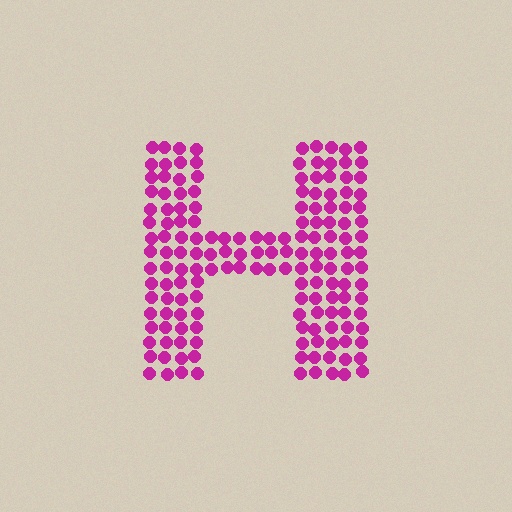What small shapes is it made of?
It is made of small circles.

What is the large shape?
The large shape is the letter H.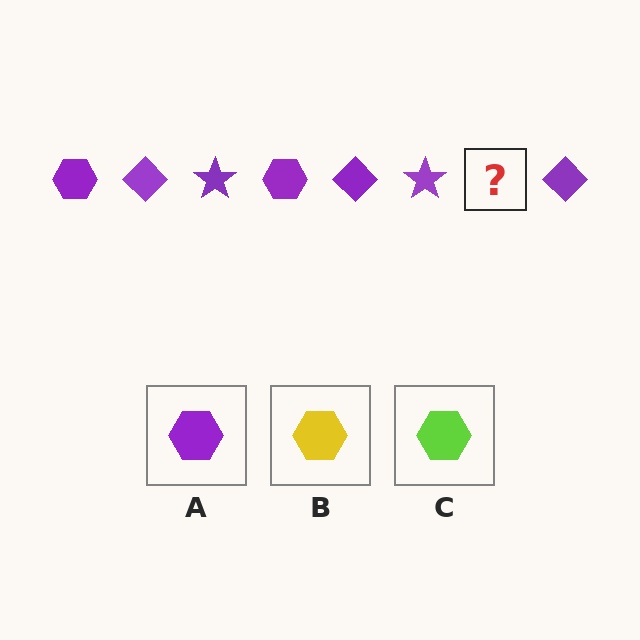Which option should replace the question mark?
Option A.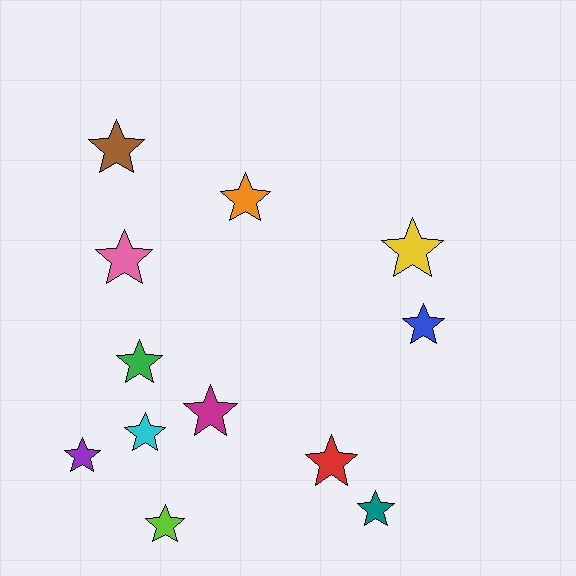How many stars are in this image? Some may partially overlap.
There are 12 stars.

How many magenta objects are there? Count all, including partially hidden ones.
There is 1 magenta object.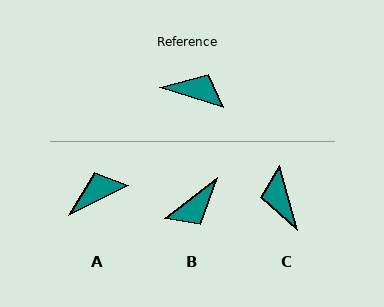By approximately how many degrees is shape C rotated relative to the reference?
Approximately 123 degrees counter-clockwise.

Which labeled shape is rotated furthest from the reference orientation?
B, about 124 degrees away.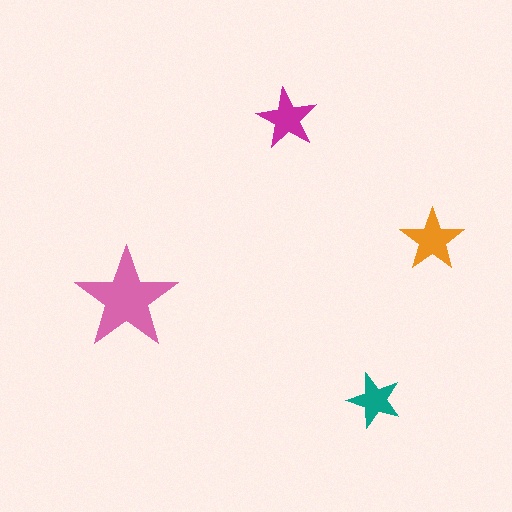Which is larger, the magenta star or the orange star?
The orange one.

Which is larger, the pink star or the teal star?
The pink one.